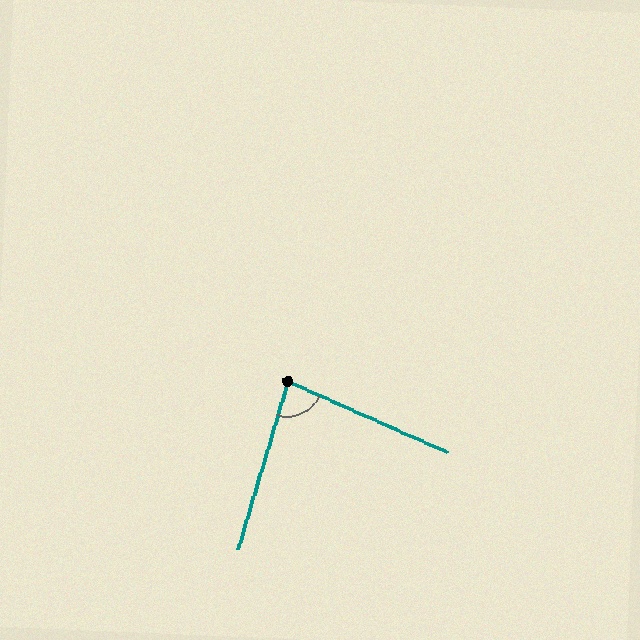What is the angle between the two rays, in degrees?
Approximately 83 degrees.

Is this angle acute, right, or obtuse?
It is acute.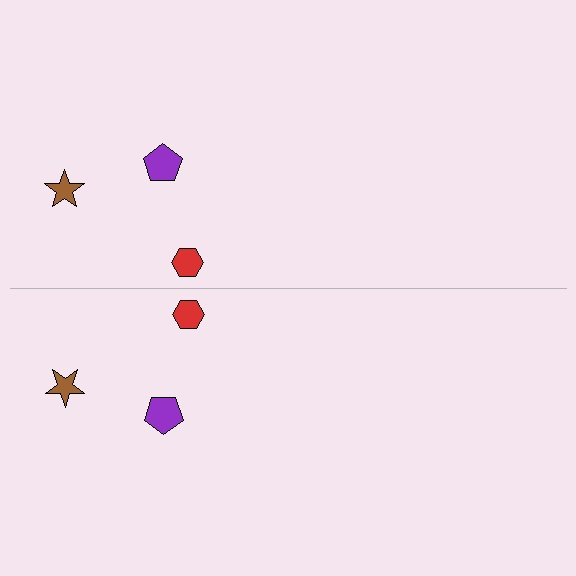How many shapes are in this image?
There are 6 shapes in this image.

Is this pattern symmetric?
Yes, this pattern has bilateral (reflection) symmetry.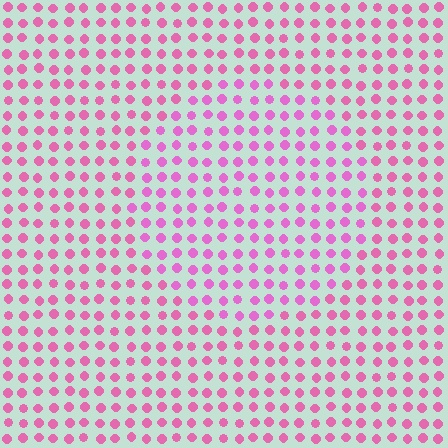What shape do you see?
I see a circle.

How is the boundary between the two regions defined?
The boundary is defined purely by a slight shift in hue (about 18 degrees). Spacing, size, and orientation are identical on both sides.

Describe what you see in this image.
The image is filled with small pink elements in a uniform arrangement. A circle-shaped region is visible where the elements are tinted to a slightly different hue, forming a subtle color boundary.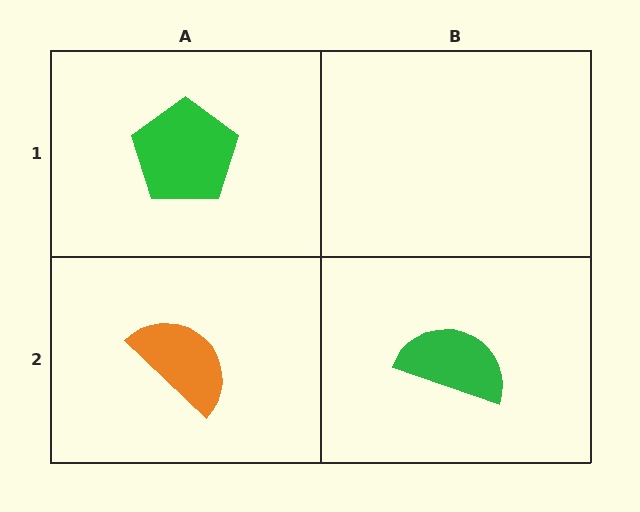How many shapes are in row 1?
1 shape.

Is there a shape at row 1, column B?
No, that cell is empty.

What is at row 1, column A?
A green pentagon.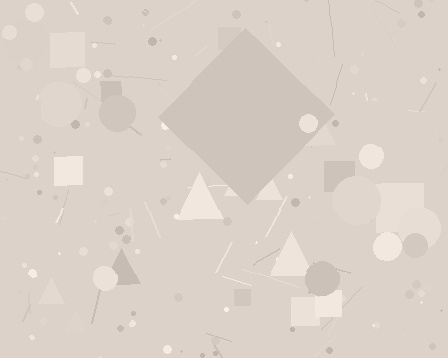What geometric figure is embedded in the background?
A diamond is embedded in the background.